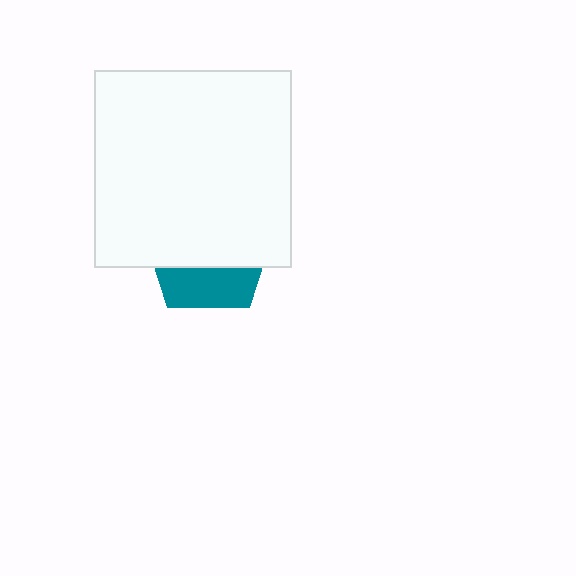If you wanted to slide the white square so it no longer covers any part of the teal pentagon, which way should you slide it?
Slide it up — that is the most direct way to separate the two shapes.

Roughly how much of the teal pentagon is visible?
A small part of it is visible (roughly 33%).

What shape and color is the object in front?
The object in front is a white square.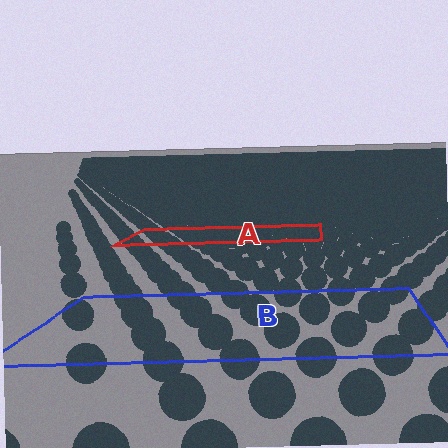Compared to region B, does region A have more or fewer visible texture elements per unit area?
Region A has more texture elements per unit area — they are packed more densely because it is farther away.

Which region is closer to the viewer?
Region B is closer. The texture elements there are larger and more spread out.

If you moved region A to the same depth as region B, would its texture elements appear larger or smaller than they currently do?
They would appear larger. At a closer depth, the same texture elements are projected at a bigger on-screen size.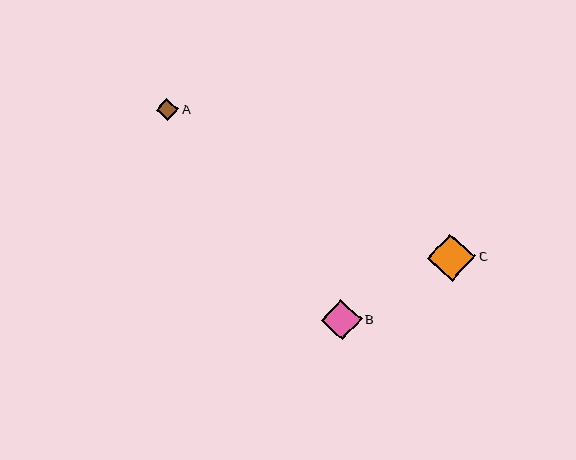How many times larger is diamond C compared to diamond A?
Diamond C is approximately 2.1 times the size of diamond A.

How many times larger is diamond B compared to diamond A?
Diamond B is approximately 1.8 times the size of diamond A.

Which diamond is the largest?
Diamond C is the largest with a size of approximately 48 pixels.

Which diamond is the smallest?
Diamond A is the smallest with a size of approximately 22 pixels.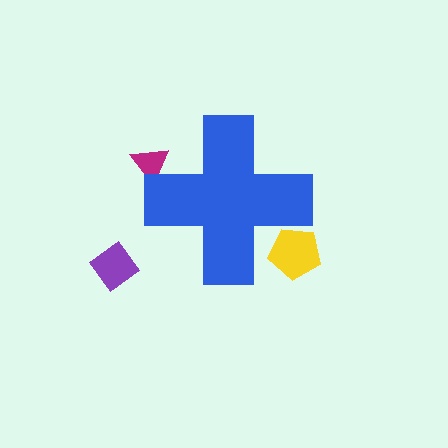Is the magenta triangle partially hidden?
Yes, the magenta triangle is partially hidden behind the blue cross.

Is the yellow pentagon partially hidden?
Yes, the yellow pentagon is partially hidden behind the blue cross.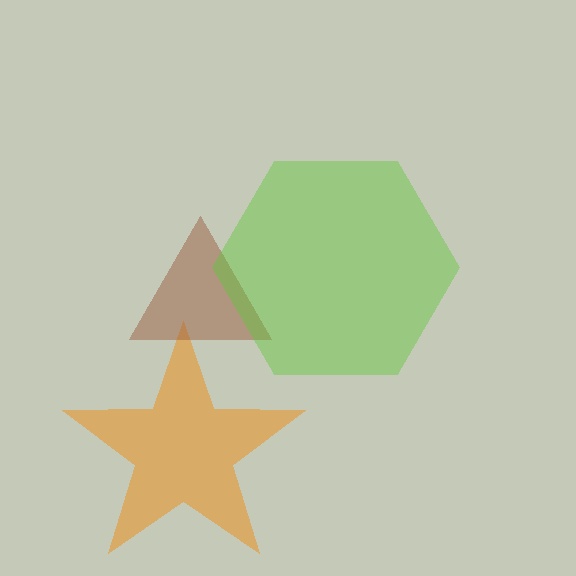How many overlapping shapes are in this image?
There are 3 overlapping shapes in the image.